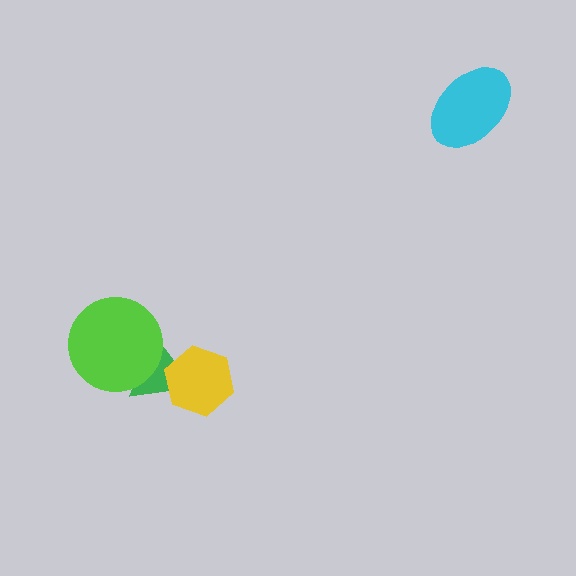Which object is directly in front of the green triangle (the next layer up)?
The yellow hexagon is directly in front of the green triangle.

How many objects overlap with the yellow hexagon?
1 object overlaps with the yellow hexagon.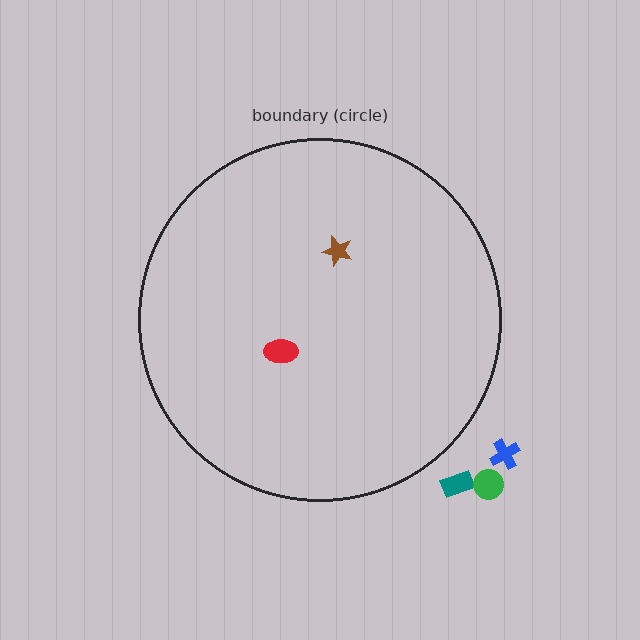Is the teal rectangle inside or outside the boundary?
Outside.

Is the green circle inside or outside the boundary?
Outside.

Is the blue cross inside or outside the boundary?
Outside.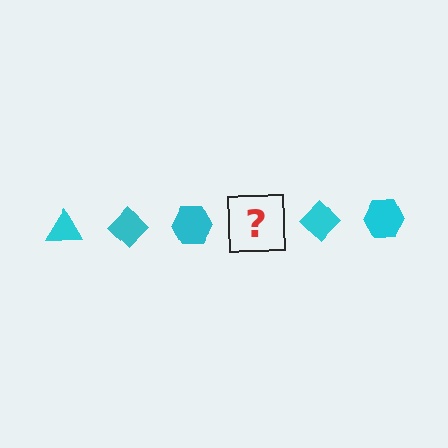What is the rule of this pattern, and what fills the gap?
The rule is that the pattern cycles through triangle, diamond, hexagon shapes in cyan. The gap should be filled with a cyan triangle.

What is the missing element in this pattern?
The missing element is a cyan triangle.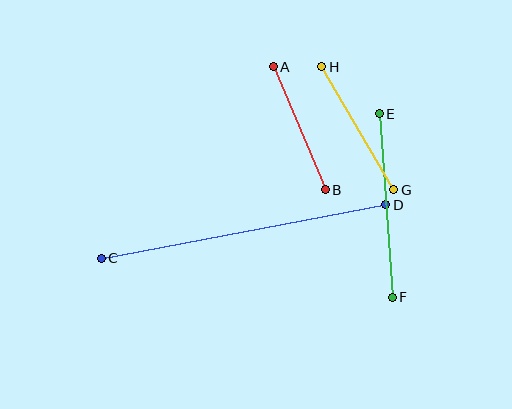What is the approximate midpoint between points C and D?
The midpoint is at approximately (243, 231) pixels.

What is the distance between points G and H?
The distance is approximately 143 pixels.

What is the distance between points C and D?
The distance is approximately 289 pixels.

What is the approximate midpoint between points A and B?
The midpoint is at approximately (299, 128) pixels.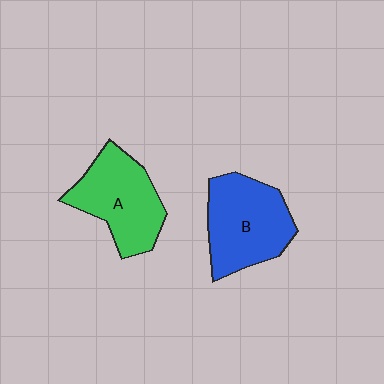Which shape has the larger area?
Shape B (blue).